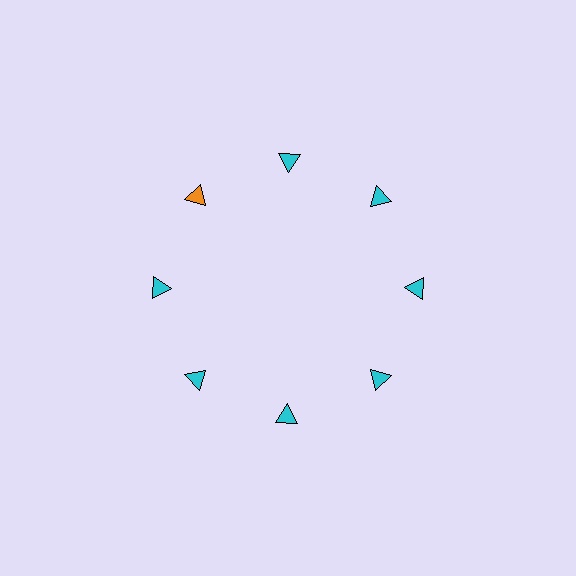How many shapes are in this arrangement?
There are 8 shapes arranged in a ring pattern.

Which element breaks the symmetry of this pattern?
The orange triangle at roughly the 10 o'clock position breaks the symmetry. All other shapes are cyan triangles.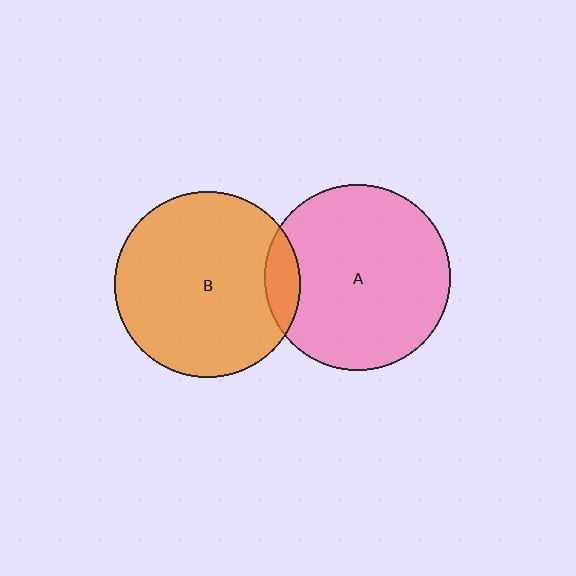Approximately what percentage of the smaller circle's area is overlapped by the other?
Approximately 10%.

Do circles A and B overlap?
Yes.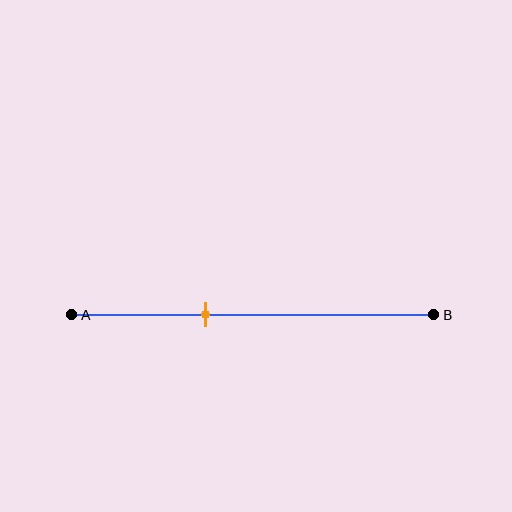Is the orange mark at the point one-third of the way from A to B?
No, the mark is at about 35% from A, not at the 33% one-third point.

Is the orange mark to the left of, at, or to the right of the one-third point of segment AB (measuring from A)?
The orange mark is to the right of the one-third point of segment AB.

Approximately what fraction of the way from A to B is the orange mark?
The orange mark is approximately 35% of the way from A to B.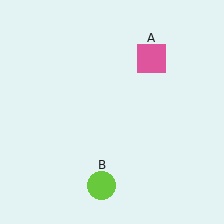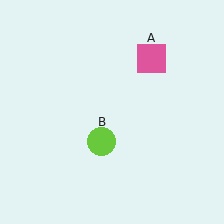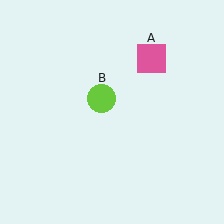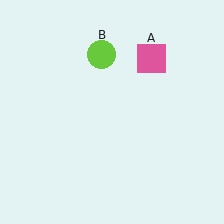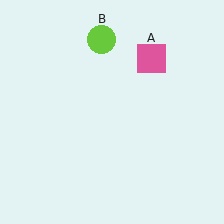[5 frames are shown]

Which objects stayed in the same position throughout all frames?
Pink square (object A) remained stationary.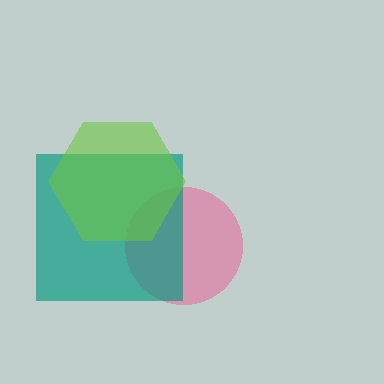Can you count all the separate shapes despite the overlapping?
Yes, there are 3 separate shapes.